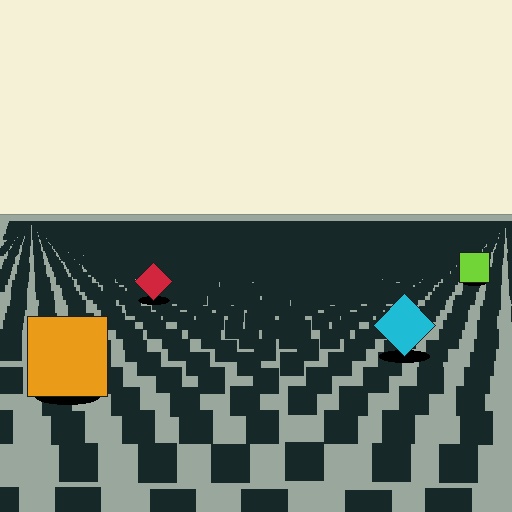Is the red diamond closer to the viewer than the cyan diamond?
No. The cyan diamond is closer — you can tell from the texture gradient: the ground texture is coarser near it.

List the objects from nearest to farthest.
From nearest to farthest: the orange square, the cyan diamond, the red diamond, the lime square.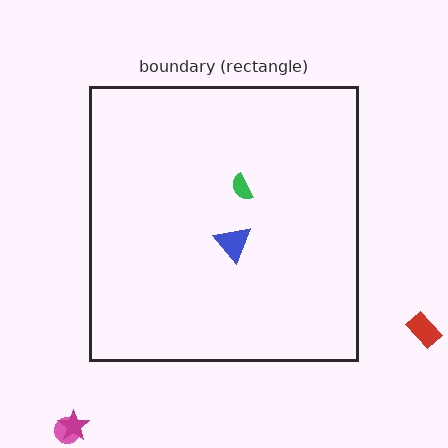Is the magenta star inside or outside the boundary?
Outside.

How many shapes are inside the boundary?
2 inside, 3 outside.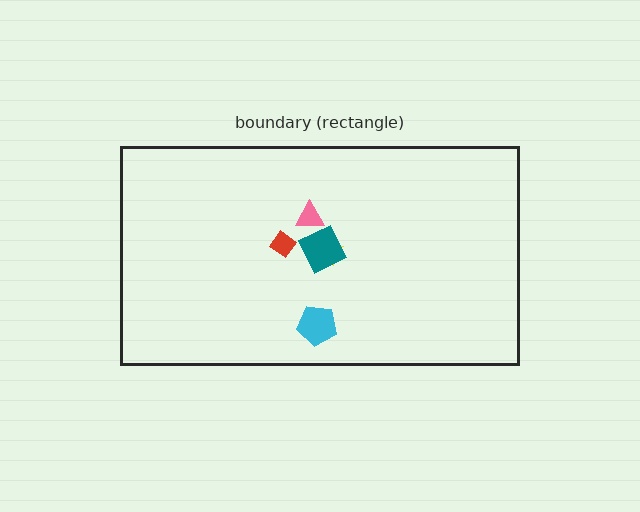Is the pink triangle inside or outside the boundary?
Inside.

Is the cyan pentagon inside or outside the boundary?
Inside.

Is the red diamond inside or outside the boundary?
Inside.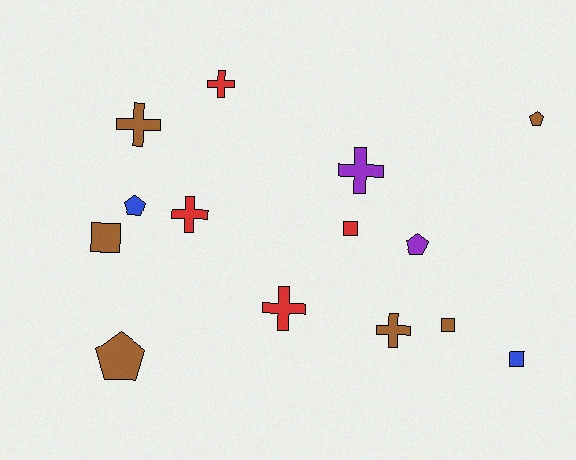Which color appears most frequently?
Brown, with 6 objects.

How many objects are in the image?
There are 14 objects.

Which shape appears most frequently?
Cross, with 6 objects.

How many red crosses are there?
There are 3 red crosses.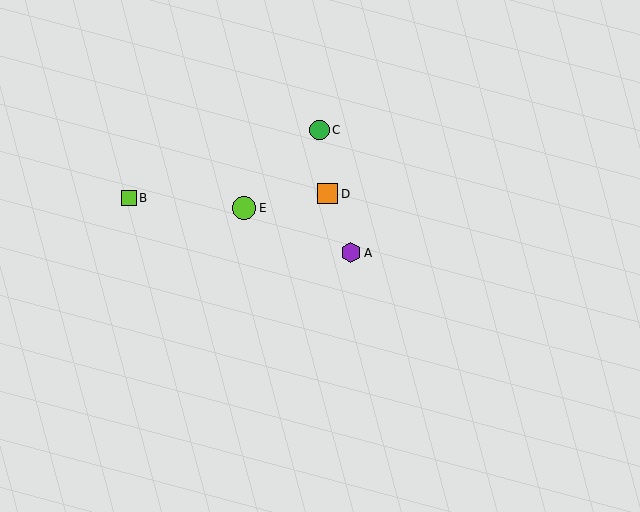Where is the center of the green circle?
The center of the green circle is at (319, 130).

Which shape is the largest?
The lime circle (labeled E) is the largest.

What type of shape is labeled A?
Shape A is a purple hexagon.